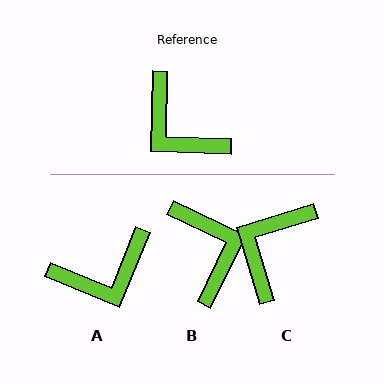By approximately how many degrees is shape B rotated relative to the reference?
Approximately 156 degrees counter-clockwise.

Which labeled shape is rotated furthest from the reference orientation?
B, about 156 degrees away.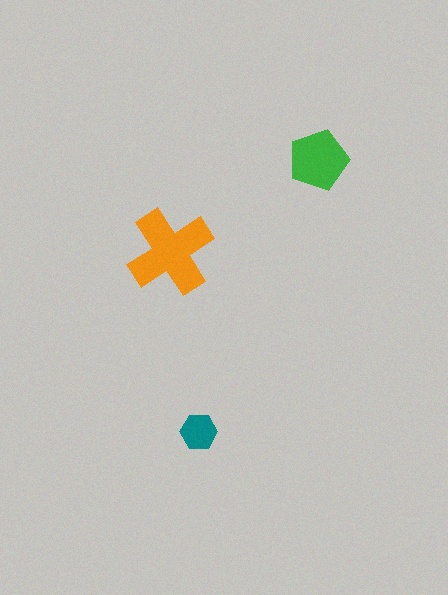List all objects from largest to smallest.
The orange cross, the green pentagon, the teal hexagon.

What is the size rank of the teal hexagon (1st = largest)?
3rd.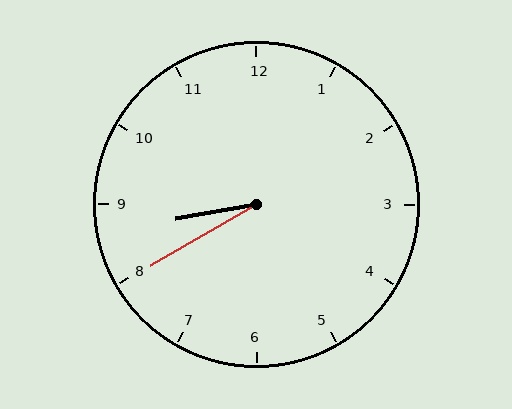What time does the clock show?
8:40.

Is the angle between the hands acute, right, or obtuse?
It is acute.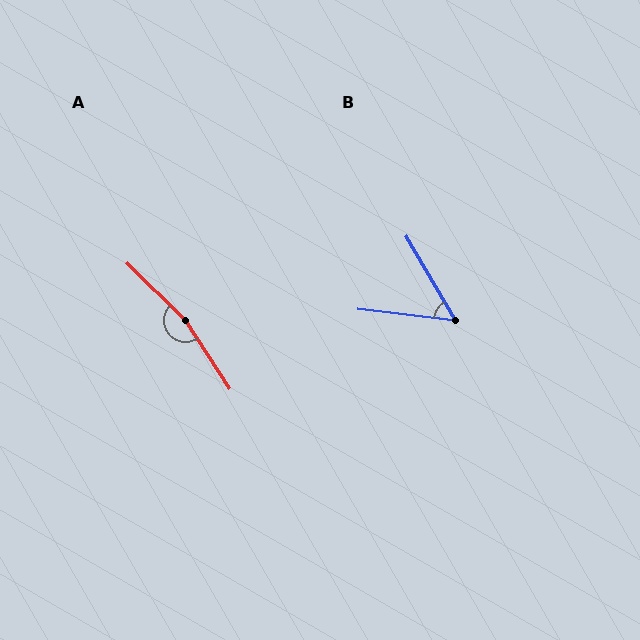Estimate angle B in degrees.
Approximately 53 degrees.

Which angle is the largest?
A, at approximately 167 degrees.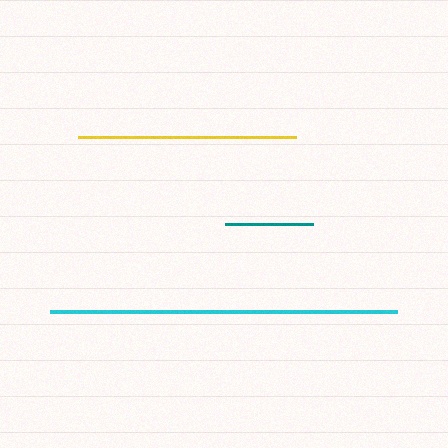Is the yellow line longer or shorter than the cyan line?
The cyan line is longer than the yellow line.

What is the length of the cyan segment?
The cyan segment is approximately 348 pixels long.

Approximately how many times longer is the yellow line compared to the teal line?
The yellow line is approximately 2.5 times the length of the teal line.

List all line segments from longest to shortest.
From longest to shortest: cyan, yellow, teal.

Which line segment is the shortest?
The teal line is the shortest at approximately 88 pixels.